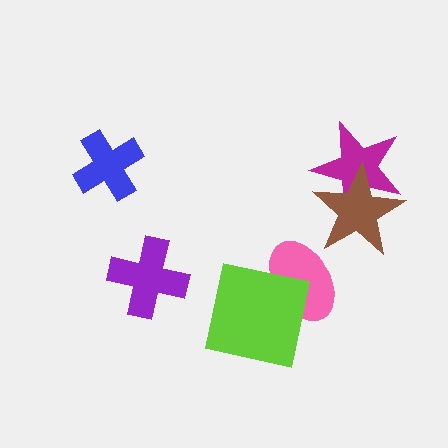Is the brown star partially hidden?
No, no other shape covers it.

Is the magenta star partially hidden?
Yes, it is partially covered by another shape.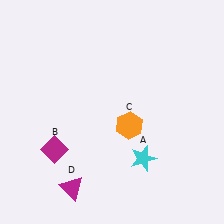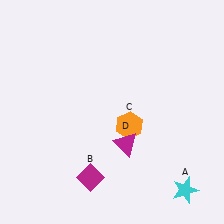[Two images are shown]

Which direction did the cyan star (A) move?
The cyan star (A) moved right.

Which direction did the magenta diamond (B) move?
The magenta diamond (B) moved right.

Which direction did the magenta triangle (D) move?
The magenta triangle (D) moved right.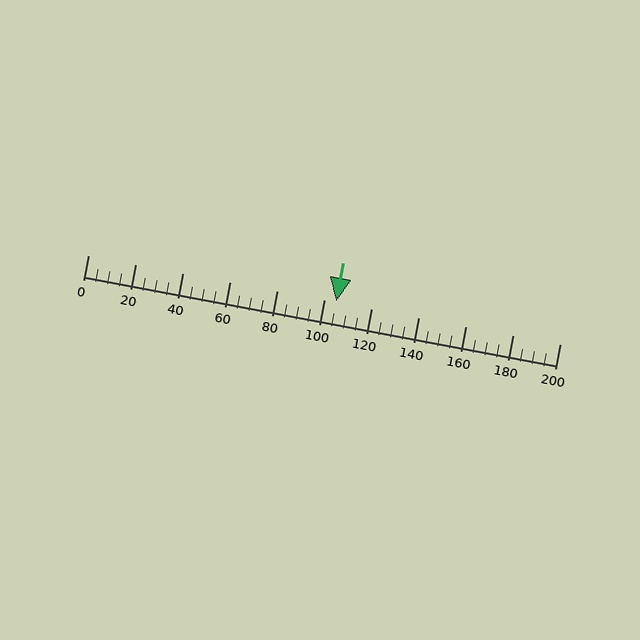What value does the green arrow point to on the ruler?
The green arrow points to approximately 105.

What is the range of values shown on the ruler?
The ruler shows values from 0 to 200.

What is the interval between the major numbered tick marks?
The major tick marks are spaced 20 units apart.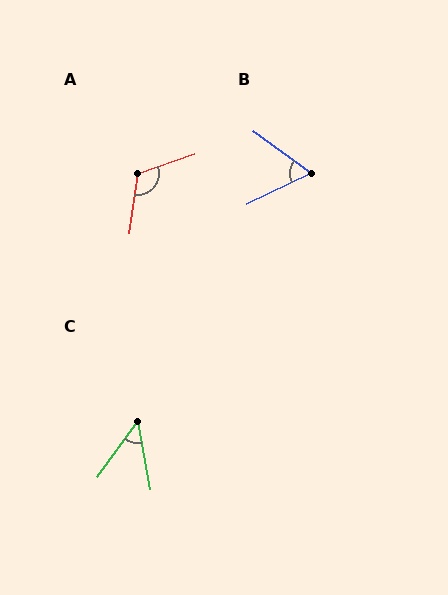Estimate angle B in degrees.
Approximately 61 degrees.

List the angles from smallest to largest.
C (46°), B (61°), A (117°).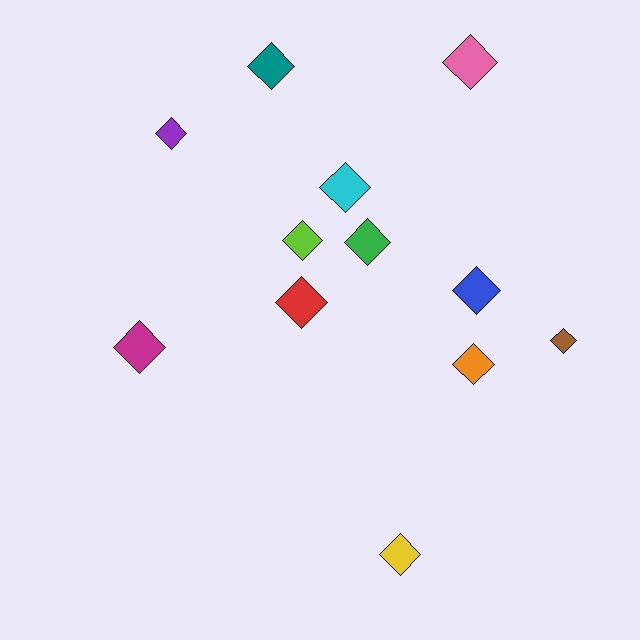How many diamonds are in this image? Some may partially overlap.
There are 12 diamonds.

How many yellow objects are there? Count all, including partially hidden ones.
There is 1 yellow object.